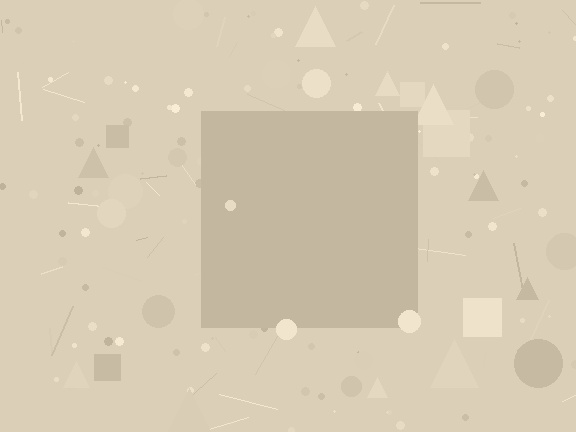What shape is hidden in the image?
A square is hidden in the image.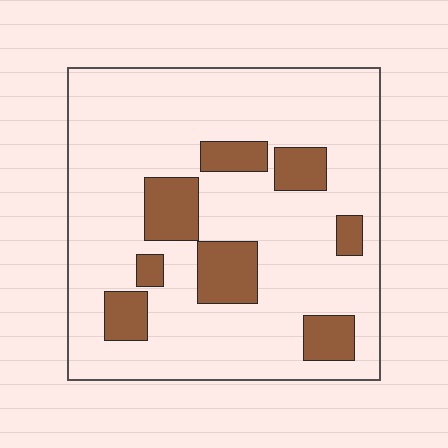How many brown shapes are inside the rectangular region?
8.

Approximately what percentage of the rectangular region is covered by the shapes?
Approximately 20%.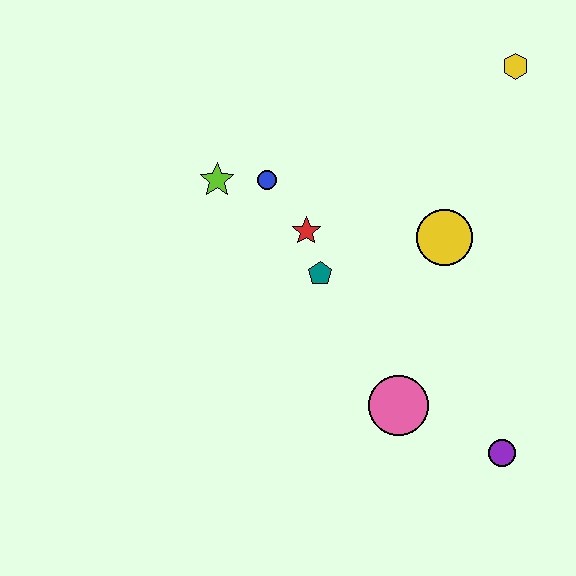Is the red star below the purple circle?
No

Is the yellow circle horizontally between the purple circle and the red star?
Yes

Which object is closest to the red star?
The teal pentagon is closest to the red star.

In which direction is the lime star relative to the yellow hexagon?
The lime star is to the left of the yellow hexagon.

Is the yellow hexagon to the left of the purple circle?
No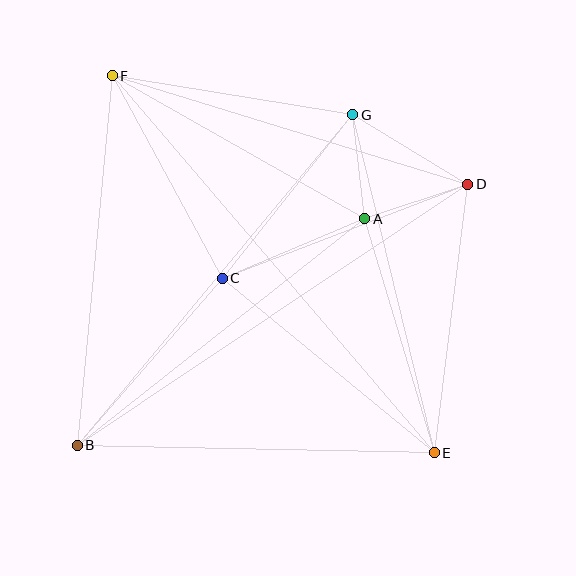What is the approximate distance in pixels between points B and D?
The distance between B and D is approximately 470 pixels.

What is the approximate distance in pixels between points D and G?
The distance between D and G is approximately 134 pixels.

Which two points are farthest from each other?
Points E and F are farthest from each other.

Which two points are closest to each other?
Points A and G are closest to each other.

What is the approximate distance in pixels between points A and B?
The distance between A and B is approximately 366 pixels.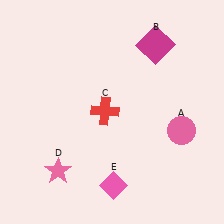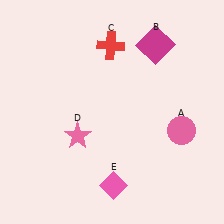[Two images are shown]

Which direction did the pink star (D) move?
The pink star (D) moved up.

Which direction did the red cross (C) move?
The red cross (C) moved up.